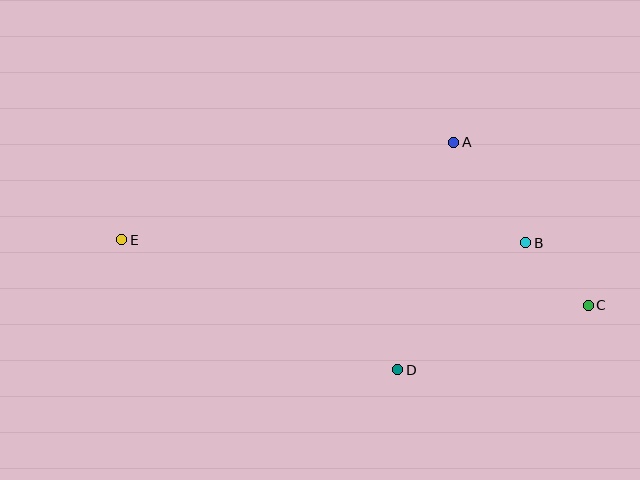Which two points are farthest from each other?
Points C and E are farthest from each other.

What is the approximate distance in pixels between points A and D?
The distance between A and D is approximately 235 pixels.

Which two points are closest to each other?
Points B and C are closest to each other.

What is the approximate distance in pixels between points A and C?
The distance between A and C is approximately 211 pixels.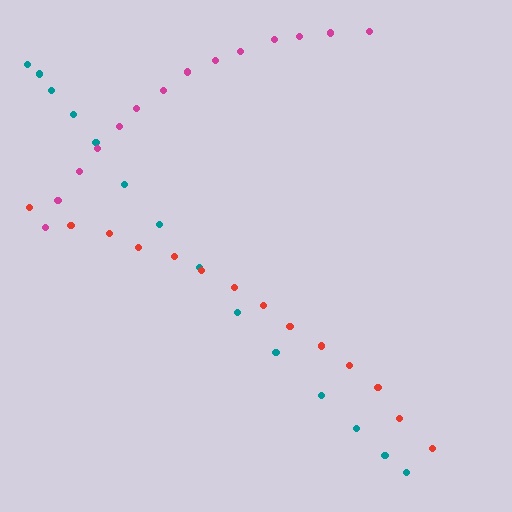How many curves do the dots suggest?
There are 3 distinct paths.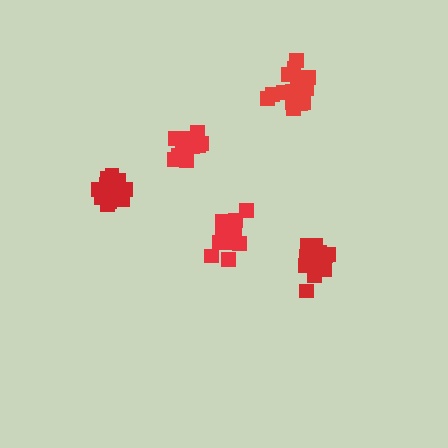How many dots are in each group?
Group 1: 16 dots, Group 2: 17 dots, Group 3: 13 dots, Group 4: 14 dots, Group 5: 16 dots (76 total).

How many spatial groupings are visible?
There are 5 spatial groupings.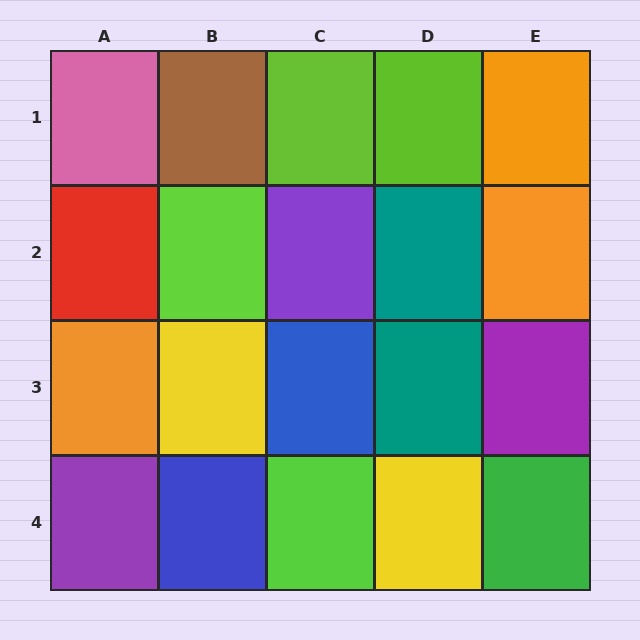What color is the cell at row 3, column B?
Yellow.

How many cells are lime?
4 cells are lime.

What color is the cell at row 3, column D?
Teal.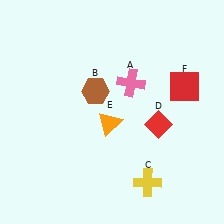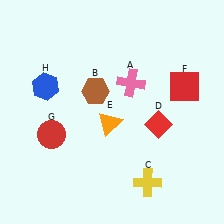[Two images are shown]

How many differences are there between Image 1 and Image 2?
There are 2 differences between the two images.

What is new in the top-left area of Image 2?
A blue hexagon (H) was added in the top-left area of Image 2.